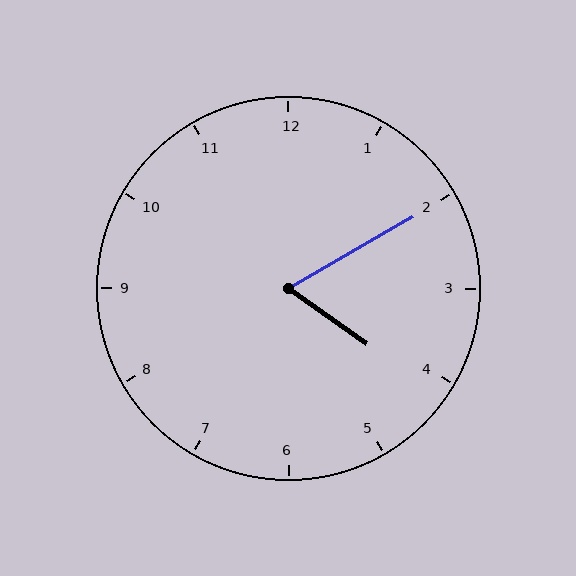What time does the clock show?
4:10.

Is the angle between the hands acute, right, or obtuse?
It is acute.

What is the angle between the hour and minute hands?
Approximately 65 degrees.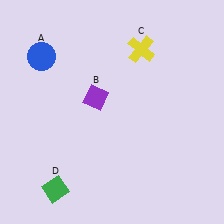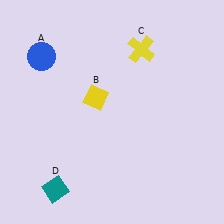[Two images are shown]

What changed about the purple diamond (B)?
In Image 1, B is purple. In Image 2, it changed to yellow.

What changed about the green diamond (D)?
In Image 1, D is green. In Image 2, it changed to teal.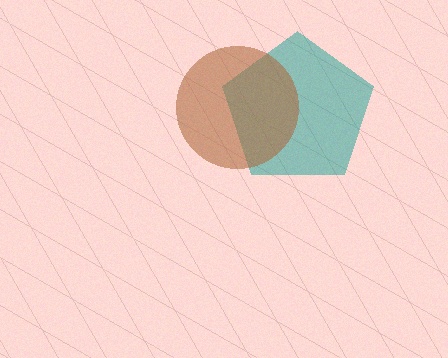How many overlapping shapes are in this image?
There are 2 overlapping shapes in the image.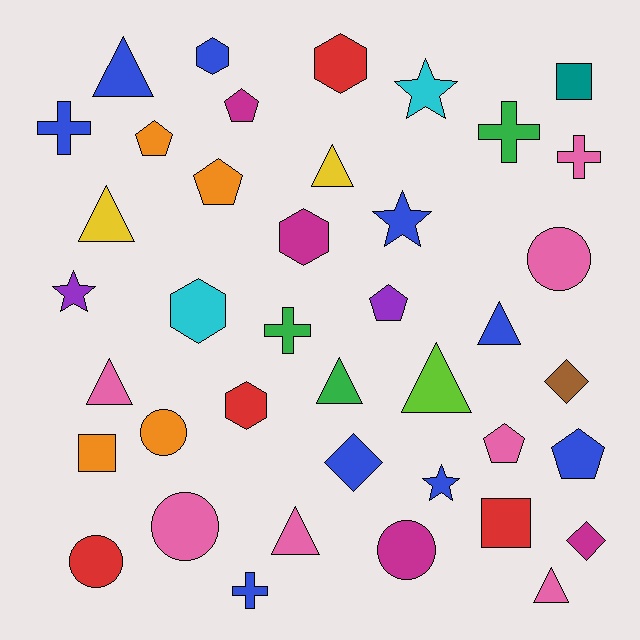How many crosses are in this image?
There are 5 crosses.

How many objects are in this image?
There are 40 objects.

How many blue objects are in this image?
There are 9 blue objects.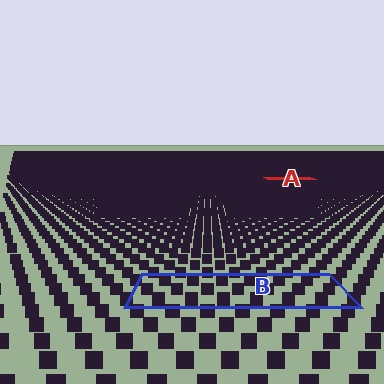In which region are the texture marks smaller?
The texture marks are smaller in region A, because it is farther away.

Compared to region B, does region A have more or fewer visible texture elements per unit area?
Region A has more texture elements per unit area — they are packed more densely because it is farther away.